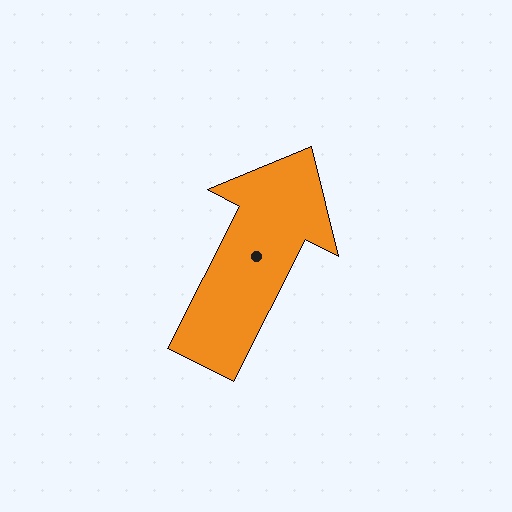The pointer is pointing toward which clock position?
Roughly 1 o'clock.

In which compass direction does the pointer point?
Northeast.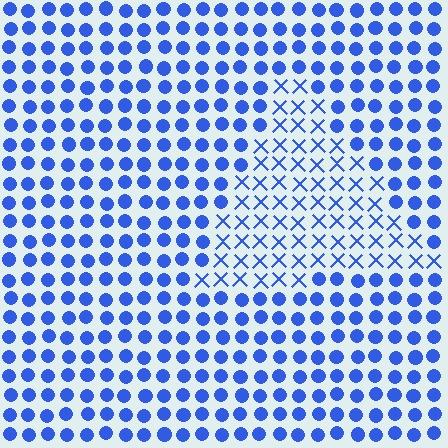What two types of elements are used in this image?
The image uses X marks inside the triangle region and circles outside it.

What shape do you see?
I see a triangle.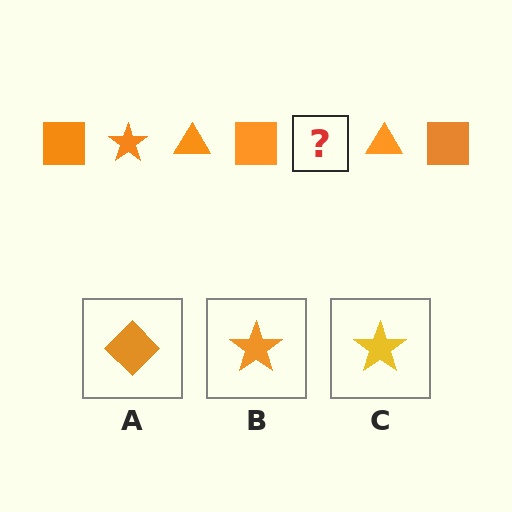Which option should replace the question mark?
Option B.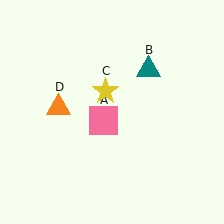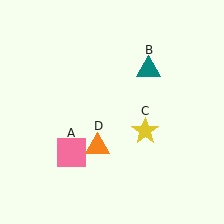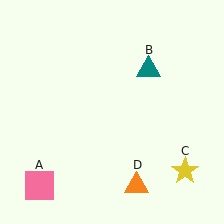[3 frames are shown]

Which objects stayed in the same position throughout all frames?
Teal triangle (object B) remained stationary.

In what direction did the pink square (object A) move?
The pink square (object A) moved down and to the left.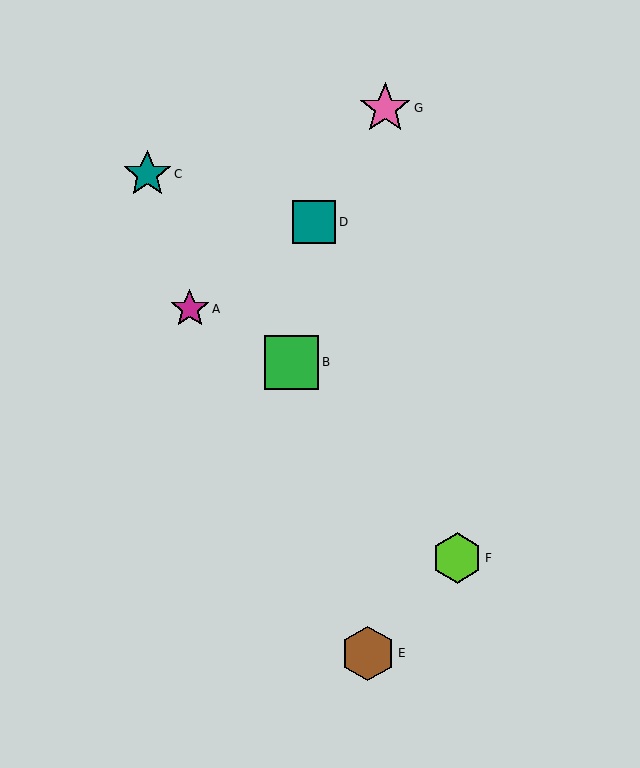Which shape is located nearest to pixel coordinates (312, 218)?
The teal square (labeled D) at (314, 222) is nearest to that location.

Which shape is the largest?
The brown hexagon (labeled E) is the largest.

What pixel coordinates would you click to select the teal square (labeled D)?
Click at (314, 222) to select the teal square D.